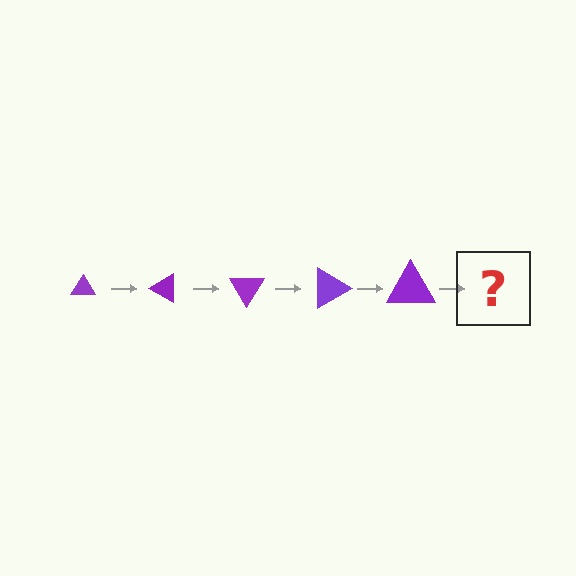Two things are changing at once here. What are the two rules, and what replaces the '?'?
The two rules are that the triangle grows larger each step and it rotates 30 degrees each step. The '?' should be a triangle, larger than the previous one and rotated 150 degrees from the start.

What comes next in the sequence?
The next element should be a triangle, larger than the previous one and rotated 150 degrees from the start.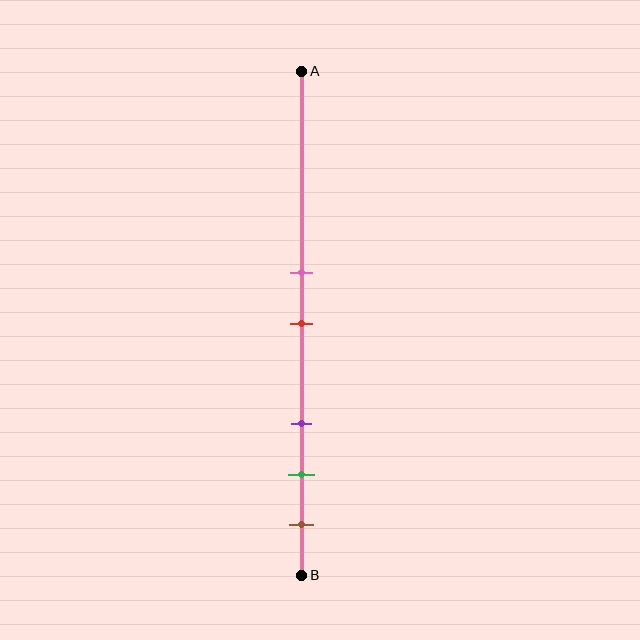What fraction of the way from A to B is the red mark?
The red mark is approximately 50% (0.5) of the way from A to B.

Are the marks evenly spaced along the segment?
No, the marks are not evenly spaced.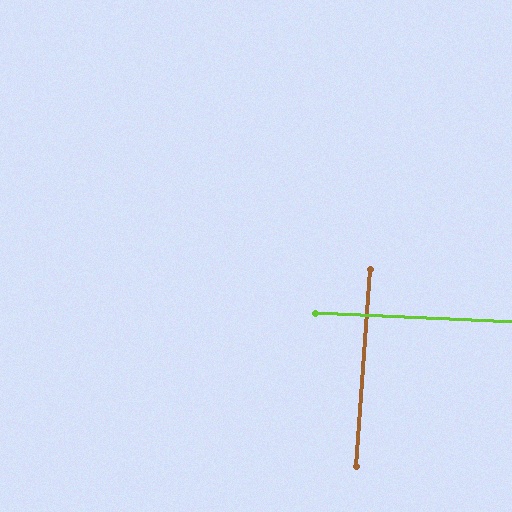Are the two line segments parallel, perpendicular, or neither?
Perpendicular — they meet at approximately 89°.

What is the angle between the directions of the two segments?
Approximately 89 degrees.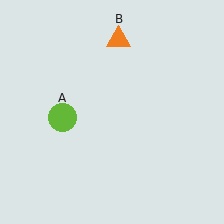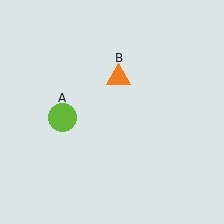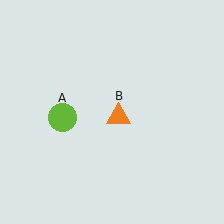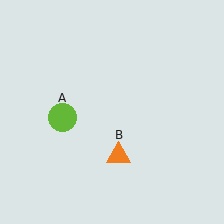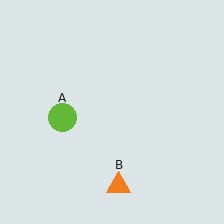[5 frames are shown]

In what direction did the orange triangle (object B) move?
The orange triangle (object B) moved down.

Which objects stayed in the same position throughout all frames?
Lime circle (object A) remained stationary.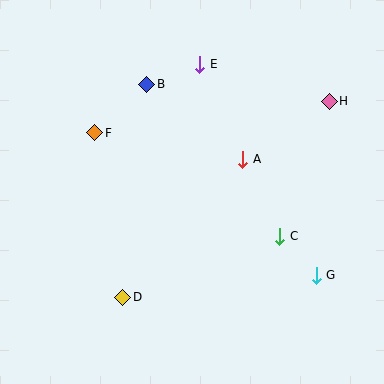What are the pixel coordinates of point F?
Point F is at (94, 133).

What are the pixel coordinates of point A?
Point A is at (243, 159).